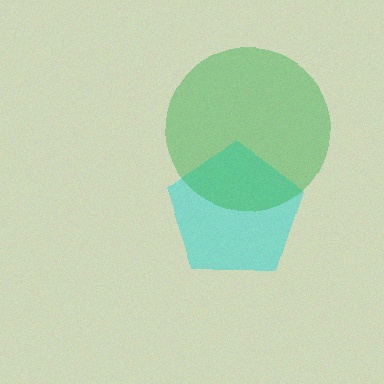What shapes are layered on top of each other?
The layered shapes are: a cyan pentagon, a green circle.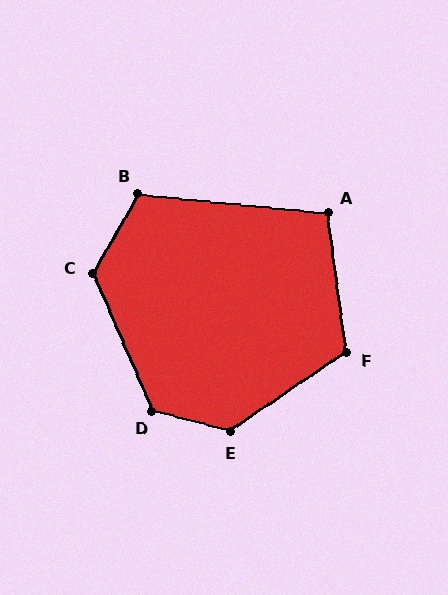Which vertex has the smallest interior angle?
A, at approximately 103 degrees.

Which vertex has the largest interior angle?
E, at approximately 131 degrees.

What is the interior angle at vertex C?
Approximately 126 degrees (obtuse).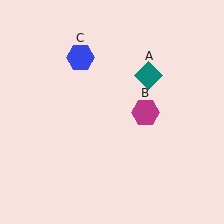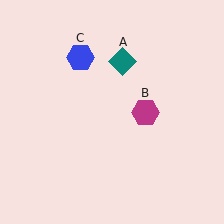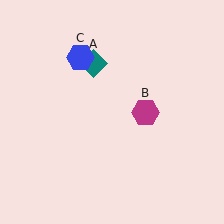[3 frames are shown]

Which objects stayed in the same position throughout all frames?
Magenta hexagon (object B) and blue hexagon (object C) remained stationary.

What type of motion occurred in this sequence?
The teal diamond (object A) rotated counterclockwise around the center of the scene.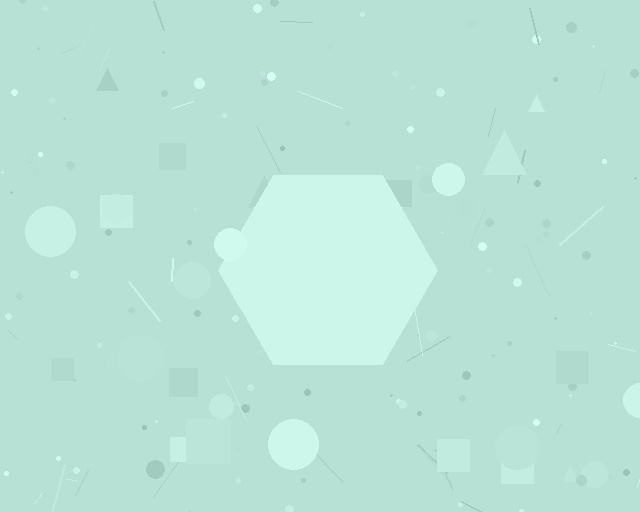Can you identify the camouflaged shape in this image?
The camouflaged shape is a hexagon.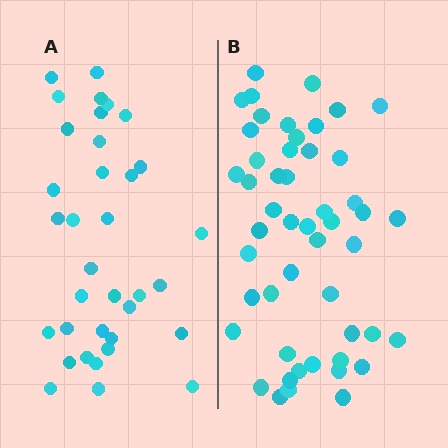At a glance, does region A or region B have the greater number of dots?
Region B (the right region) has more dots.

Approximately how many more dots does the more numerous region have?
Region B has approximately 15 more dots than region A.